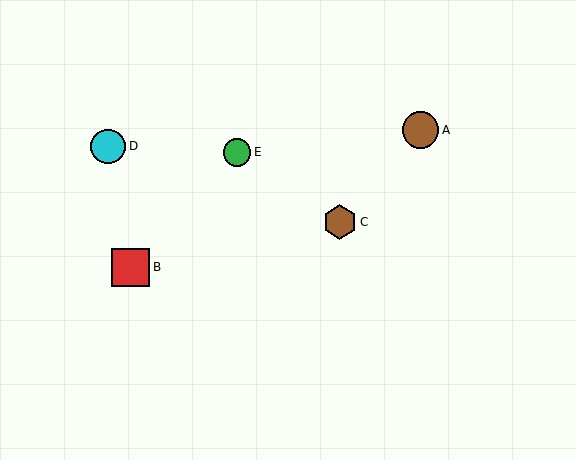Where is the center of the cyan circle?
The center of the cyan circle is at (108, 147).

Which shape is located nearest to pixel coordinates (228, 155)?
The green circle (labeled E) at (237, 152) is nearest to that location.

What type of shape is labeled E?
Shape E is a green circle.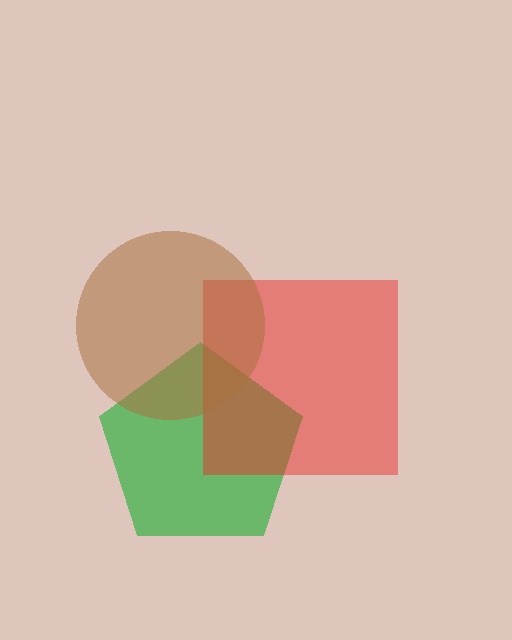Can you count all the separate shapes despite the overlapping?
Yes, there are 3 separate shapes.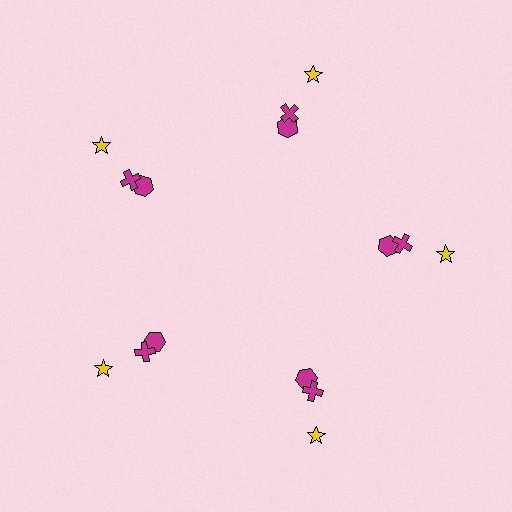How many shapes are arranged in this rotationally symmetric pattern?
There are 15 shapes, arranged in 5 groups of 3.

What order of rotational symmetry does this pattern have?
This pattern has 5-fold rotational symmetry.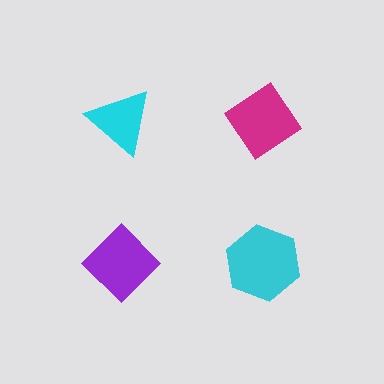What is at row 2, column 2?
A cyan hexagon.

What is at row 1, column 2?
A magenta diamond.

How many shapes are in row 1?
2 shapes.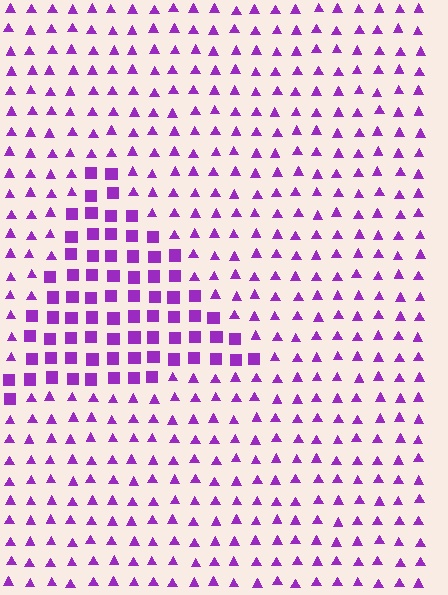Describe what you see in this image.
The image is filled with small purple elements arranged in a uniform grid. A triangle-shaped region contains squares, while the surrounding area contains triangles. The boundary is defined purely by the change in element shape.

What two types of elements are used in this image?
The image uses squares inside the triangle region and triangles outside it.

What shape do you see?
I see a triangle.